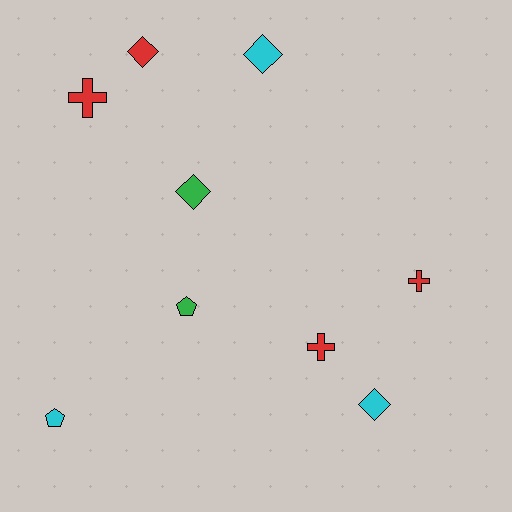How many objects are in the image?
There are 9 objects.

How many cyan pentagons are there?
There is 1 cyan pentagon.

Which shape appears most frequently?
Diamond, with 4 objects.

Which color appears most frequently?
Red, with 4 objects.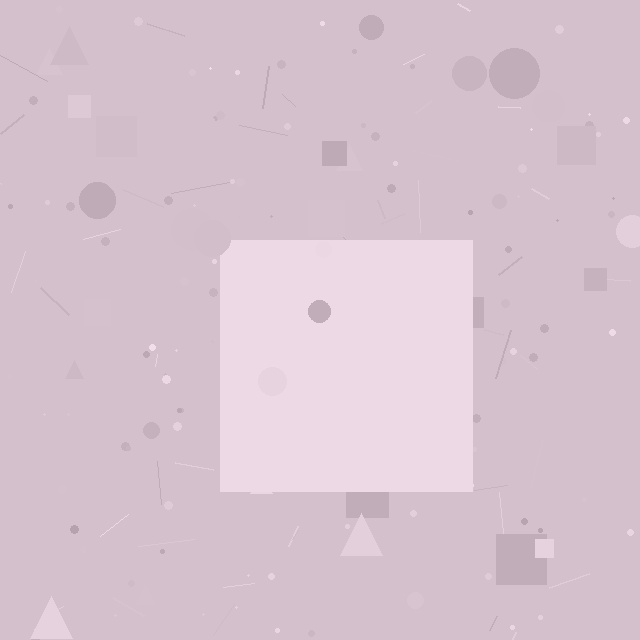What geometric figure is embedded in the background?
A square is embedded in the background.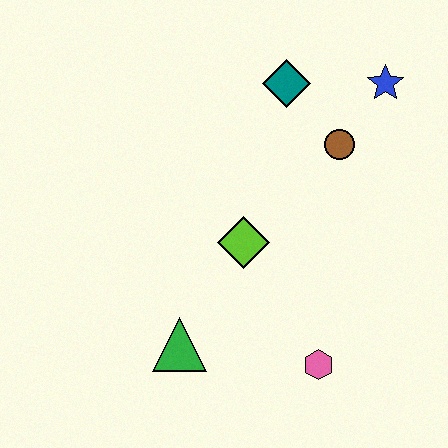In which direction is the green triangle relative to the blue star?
The green triangle is below the blue star.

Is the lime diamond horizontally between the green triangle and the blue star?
Yes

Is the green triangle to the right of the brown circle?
No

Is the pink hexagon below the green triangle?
Yes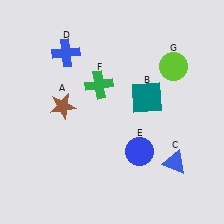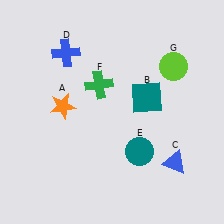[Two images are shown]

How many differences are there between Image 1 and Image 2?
There are 2 differences between the two images.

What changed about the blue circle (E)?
In Image 1, E is blue. In Image 2, it changed to teal.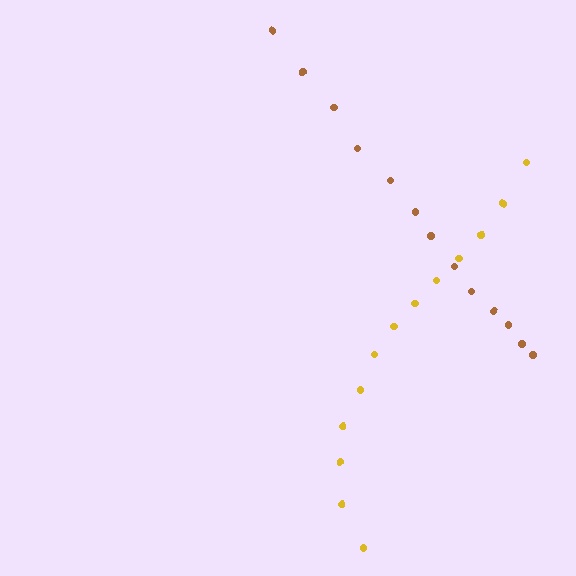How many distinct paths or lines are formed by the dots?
There are 2 distinct paths.